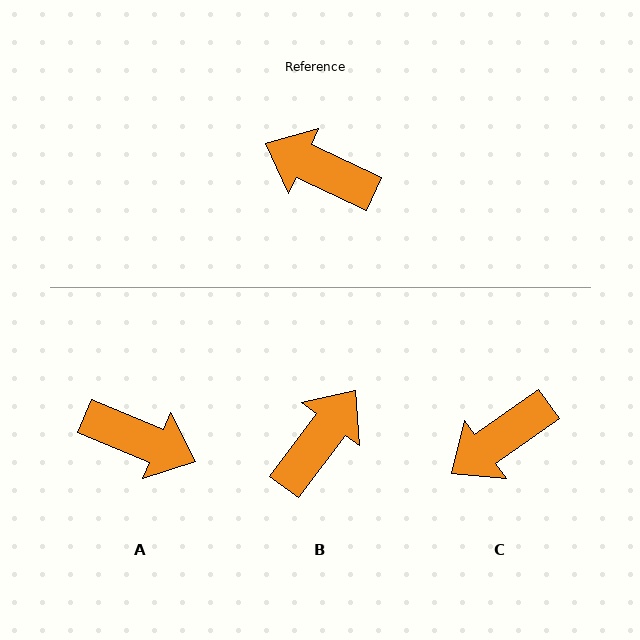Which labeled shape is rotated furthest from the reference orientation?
A, about 178 degrees away.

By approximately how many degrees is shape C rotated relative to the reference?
Approximately 60 degrees counter-clockwise.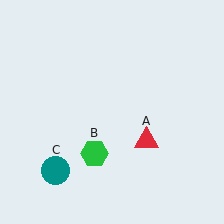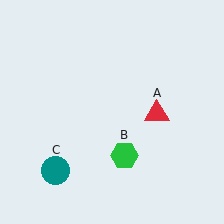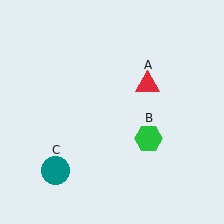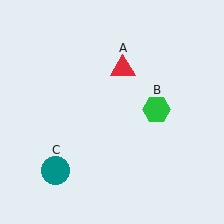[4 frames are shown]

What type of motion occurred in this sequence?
The red triangle (object A), green hexagon (object B) rotated counterclockwise around the center of the scene.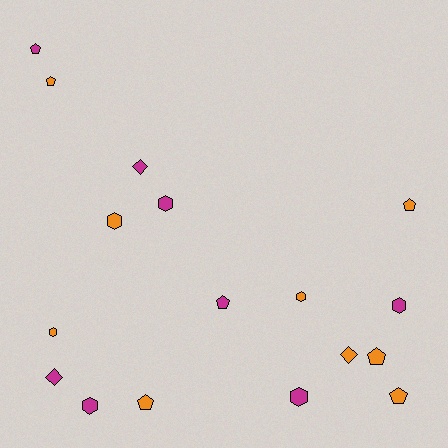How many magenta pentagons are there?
There are 2 magenta pentagons.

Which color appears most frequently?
Orange, with 9 objects.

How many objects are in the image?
There are 17 objects.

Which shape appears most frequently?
Pentagon, with 7 objects.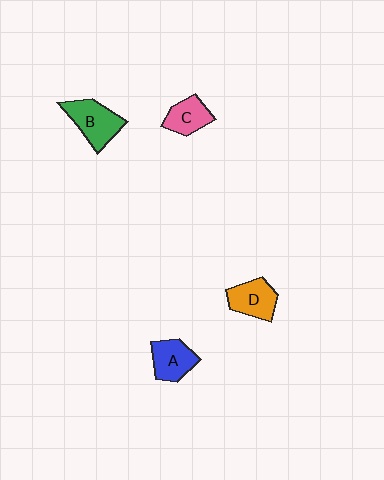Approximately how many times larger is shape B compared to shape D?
Approximately 1.2 times.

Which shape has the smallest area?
Shape C (pink).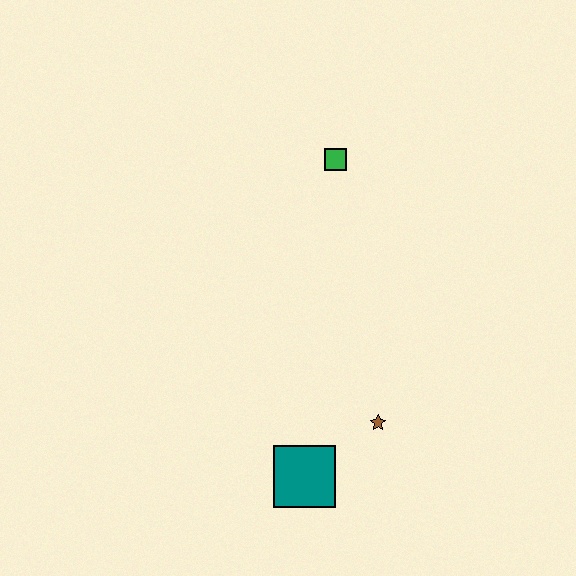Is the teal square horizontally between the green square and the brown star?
No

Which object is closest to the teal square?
The brown star is closest to the teal square.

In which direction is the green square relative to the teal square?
The green square is above the teal square.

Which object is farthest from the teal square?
The green square is farthest from the teal square.